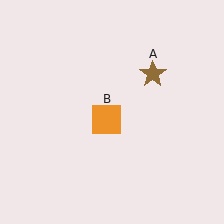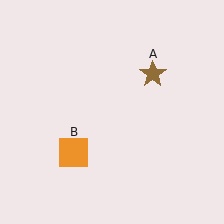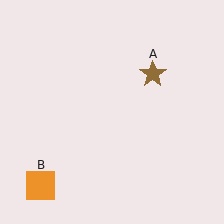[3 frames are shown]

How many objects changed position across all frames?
1 object changed position: orange square (object B).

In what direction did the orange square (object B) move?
The orange square (object B) moved down and to the left.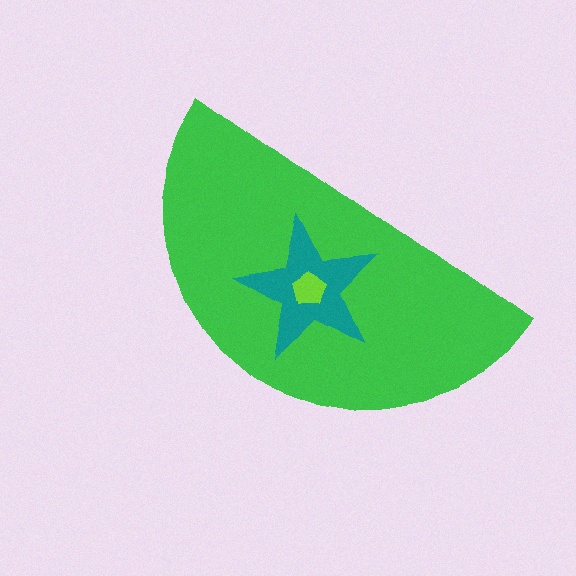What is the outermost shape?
The green semicircle.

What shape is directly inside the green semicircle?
The teal star.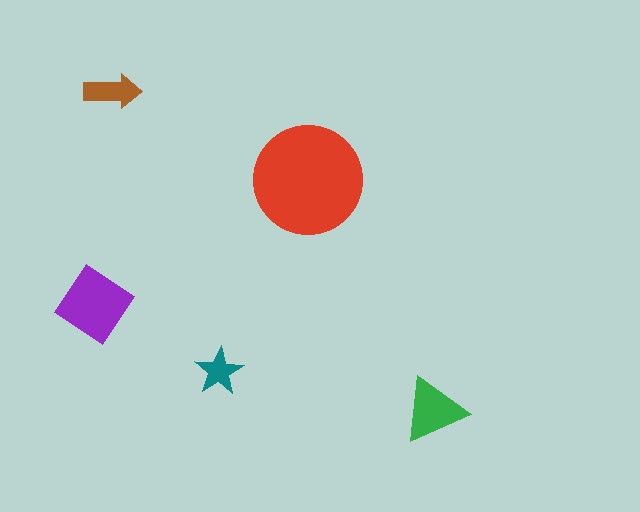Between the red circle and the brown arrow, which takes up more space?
The red circle.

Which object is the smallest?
The teal star.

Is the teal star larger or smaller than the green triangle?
Smaller.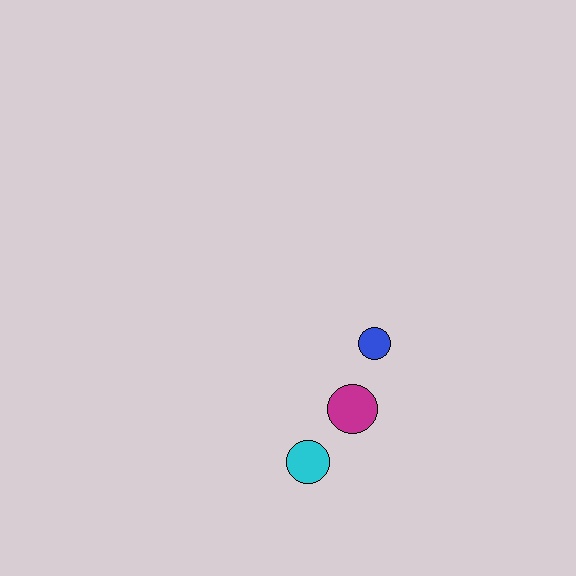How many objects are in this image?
There are 3 objects.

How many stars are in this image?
There are no stars.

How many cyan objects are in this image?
There is 1 cyan object.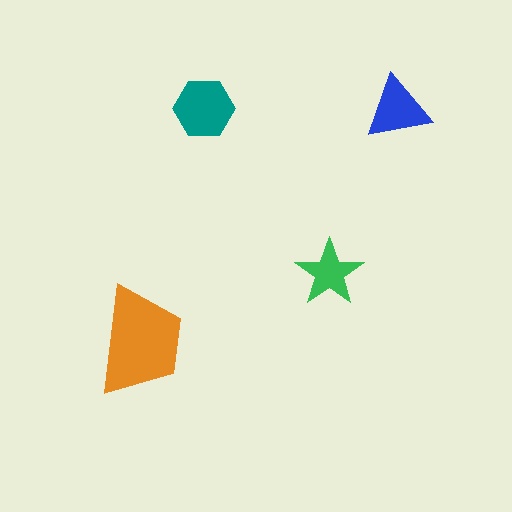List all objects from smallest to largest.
The green star, the blue triangle, the teal hexagon, the orange trapezoid.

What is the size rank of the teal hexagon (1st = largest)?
2nd.